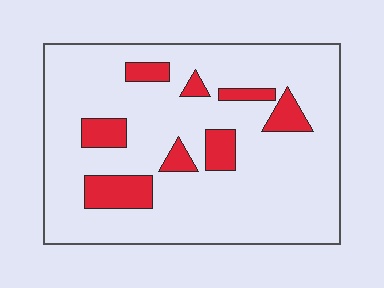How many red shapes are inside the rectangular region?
8.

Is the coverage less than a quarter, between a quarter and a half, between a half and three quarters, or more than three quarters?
Less than a quarter.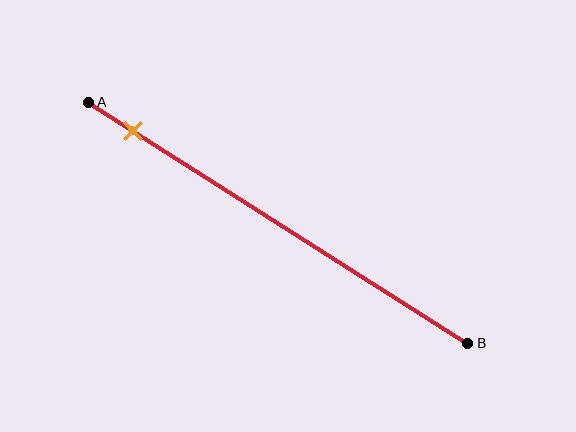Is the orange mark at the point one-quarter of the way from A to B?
No, the mark is at about 10% from A, not at the 25% one-quarter point.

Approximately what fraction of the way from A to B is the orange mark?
The orange mark is approximately 10% of the way from A to B.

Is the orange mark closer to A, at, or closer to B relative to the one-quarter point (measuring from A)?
The orange mark is closer to point A than the one-quarter point of segment AB.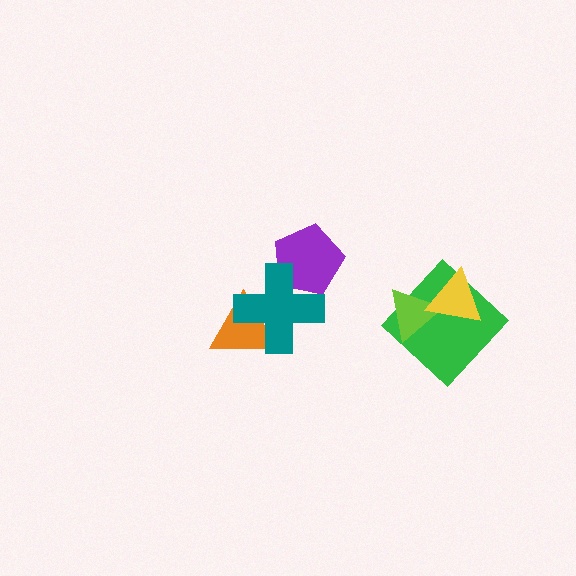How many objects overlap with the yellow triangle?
2 objects overlap with the yellow triangle.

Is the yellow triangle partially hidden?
No, no other shape covers it.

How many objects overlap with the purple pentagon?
1 object overlaps with the purple pentagon.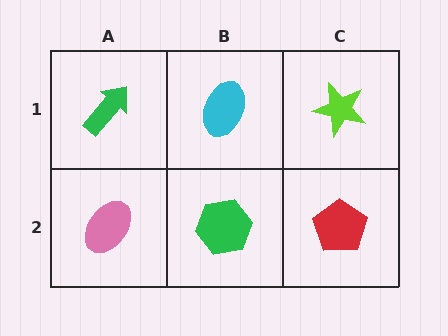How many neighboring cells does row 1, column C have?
2.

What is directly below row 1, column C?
A red pentagon.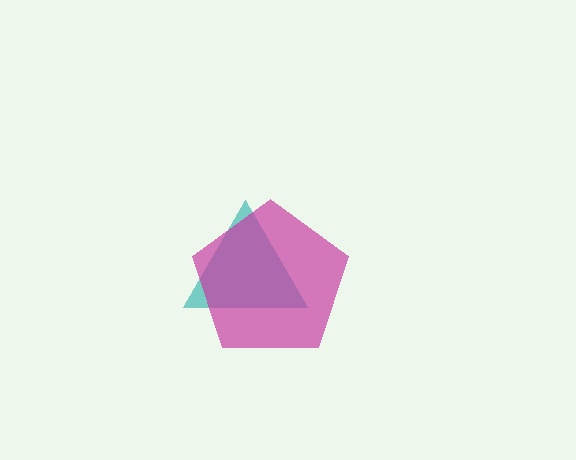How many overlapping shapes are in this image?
There are 2 overlapping shapes in the image.